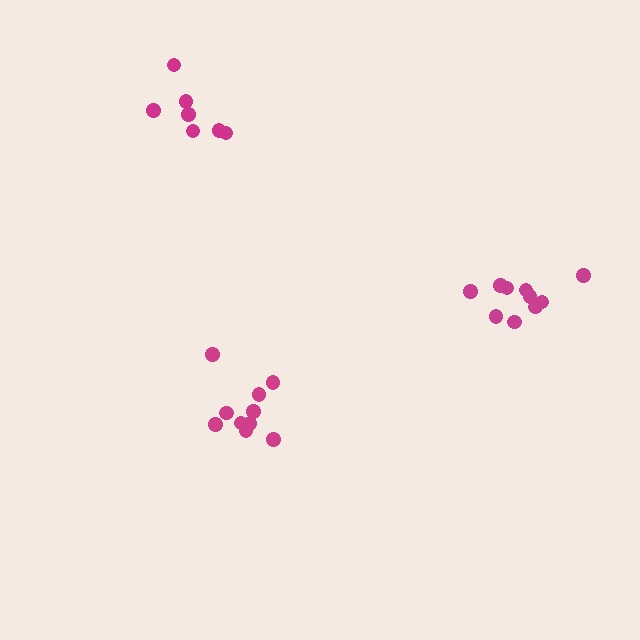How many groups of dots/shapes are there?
There are 3 groups.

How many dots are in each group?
Group 1: 10 dots, Group 2: 10 dots, Group 3: 7 dots (27 total).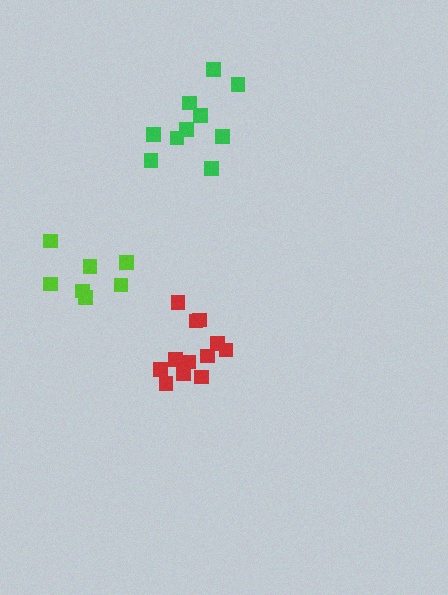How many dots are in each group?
Group 1: 10 dots, Group 2: 7 dots, Group 3: 12 dots (29 total).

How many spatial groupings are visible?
There are 3 spatial groupings.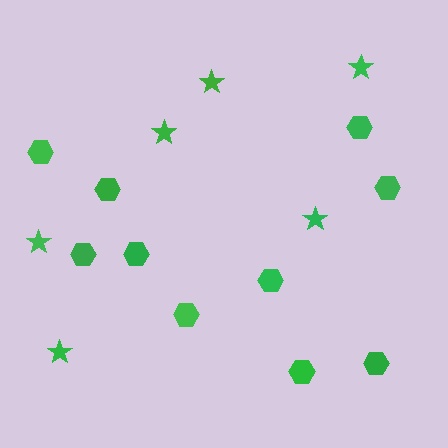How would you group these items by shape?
There are 2 groups: one group of stars (6) and one group of hexagons (10).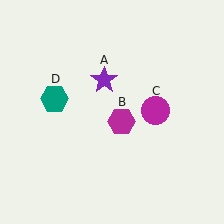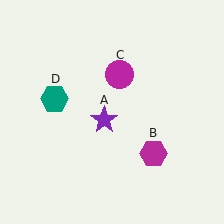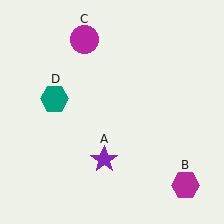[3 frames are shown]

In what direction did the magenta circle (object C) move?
The magenta circle (object C) moved up and to the left.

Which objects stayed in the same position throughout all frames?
Teal hexagon (object D) remained stationary.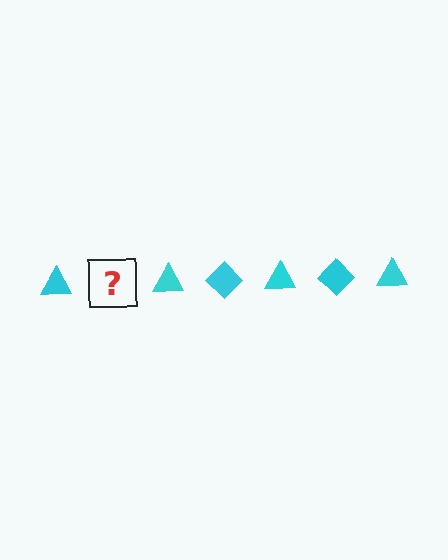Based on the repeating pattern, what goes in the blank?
The blank should be a cyan diamond.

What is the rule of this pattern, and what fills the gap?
The rule is that the pattern cycles through triangle, diamond shapes in cyan. The gap should be filled with a cyan diamond.